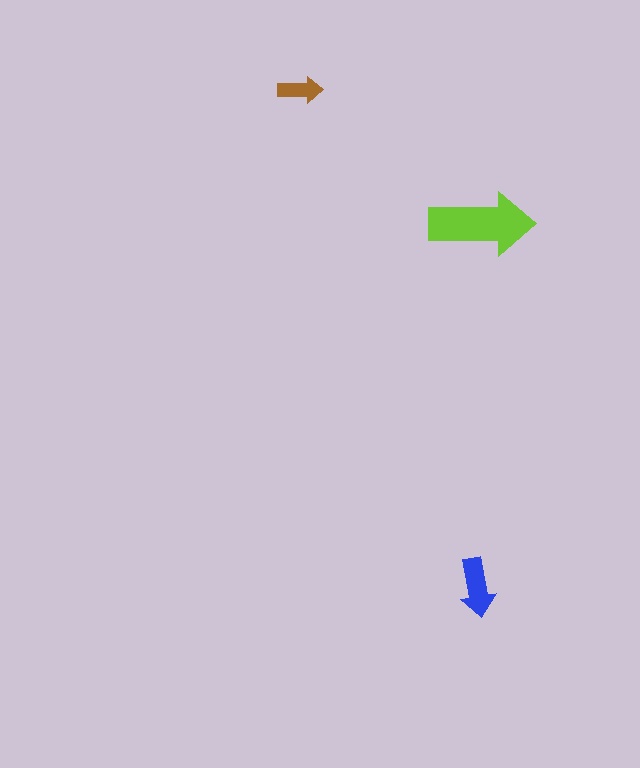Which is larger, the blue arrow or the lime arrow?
The lime one.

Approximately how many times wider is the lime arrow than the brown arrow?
About 2.5 times wider.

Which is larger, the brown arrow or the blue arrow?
The blue one.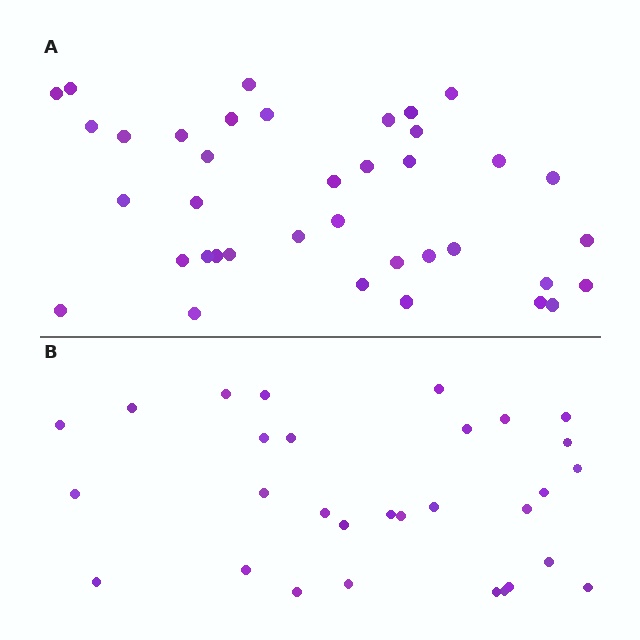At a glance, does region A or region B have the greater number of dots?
Region A (the top region) has more dots.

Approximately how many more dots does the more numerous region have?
Region A has roughly 8 or so more dots than region B.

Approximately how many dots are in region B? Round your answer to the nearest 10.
About 30 dots.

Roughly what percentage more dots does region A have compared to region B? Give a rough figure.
About 25% more.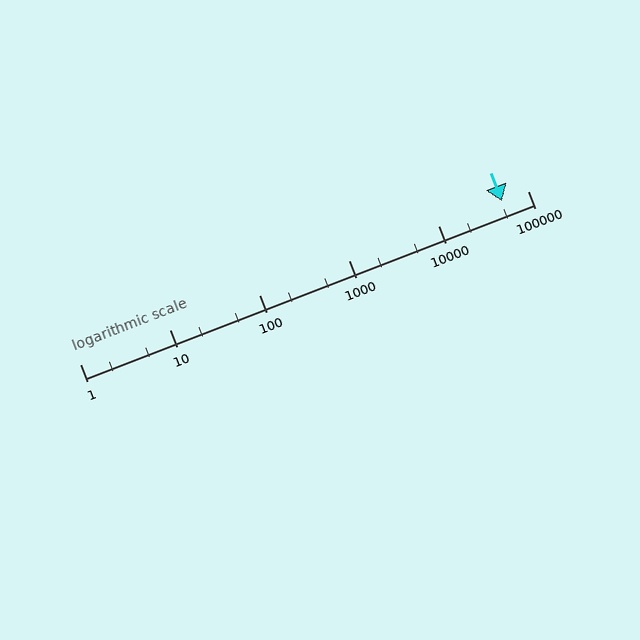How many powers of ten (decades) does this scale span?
The scale spans 5 decades, from 1 to 100000.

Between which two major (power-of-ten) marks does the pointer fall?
The pointer is between 10000 and 100000.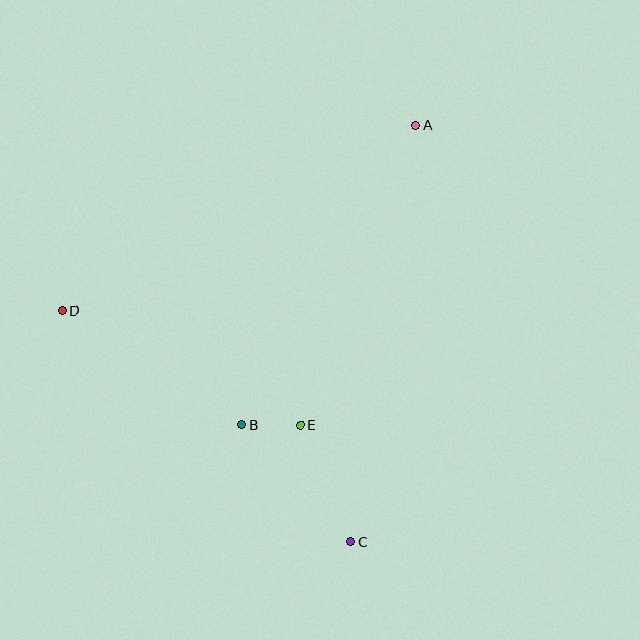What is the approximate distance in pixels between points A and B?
The distance between A and B is approximately 346 pixels.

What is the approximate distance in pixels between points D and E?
The distance between D and E is approximately 264 pixels.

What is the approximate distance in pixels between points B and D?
The distance between B and D is approximately 213 pixels.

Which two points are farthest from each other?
Points A and C are farthest from each other.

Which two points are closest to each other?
Points B and E are closest to each other.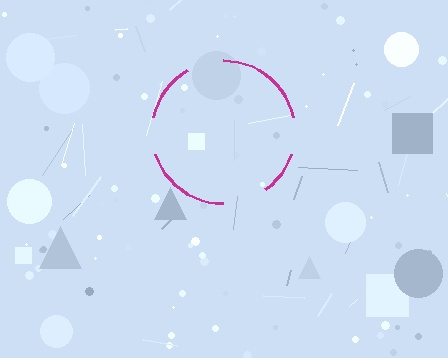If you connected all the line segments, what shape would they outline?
They would outline a circle.